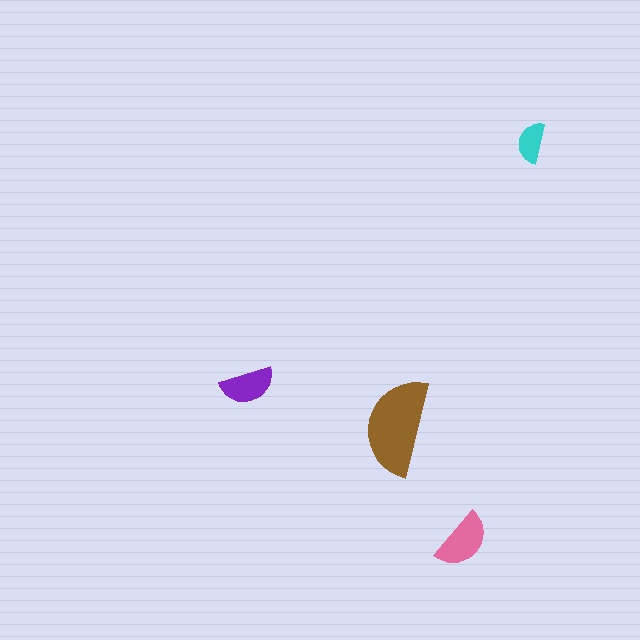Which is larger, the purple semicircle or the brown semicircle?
The brown one.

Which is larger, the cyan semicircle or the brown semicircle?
The brown one.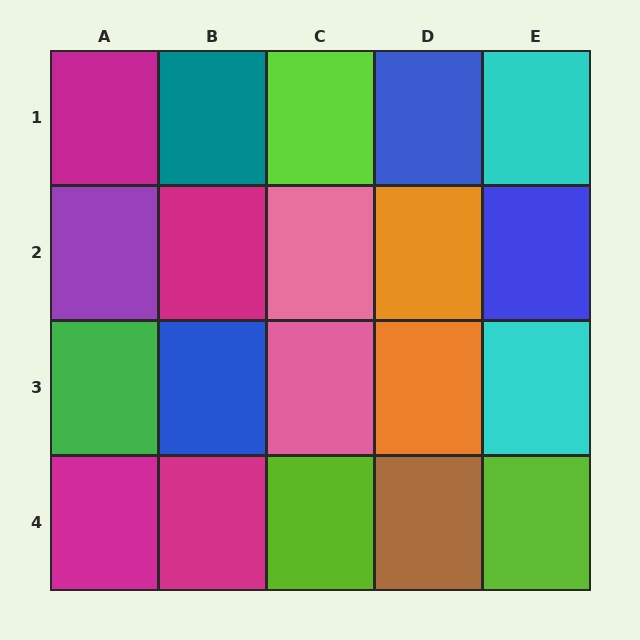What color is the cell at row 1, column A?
Magenta.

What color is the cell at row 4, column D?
Brown.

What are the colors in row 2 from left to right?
Purple, magenta, pink, orange, blue.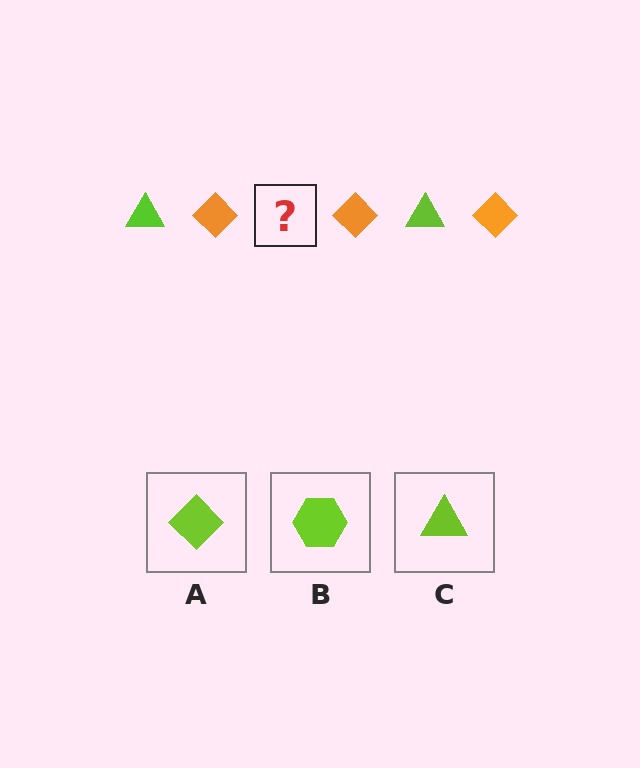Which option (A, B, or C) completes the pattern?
C.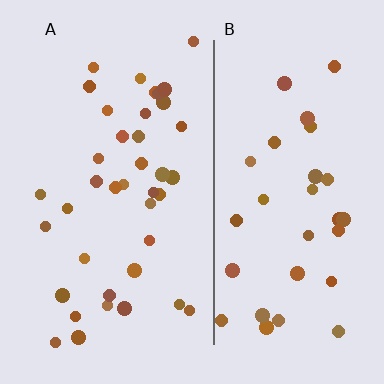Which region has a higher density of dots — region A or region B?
A (the left).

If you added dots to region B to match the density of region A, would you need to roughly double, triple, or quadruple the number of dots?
Approximately double.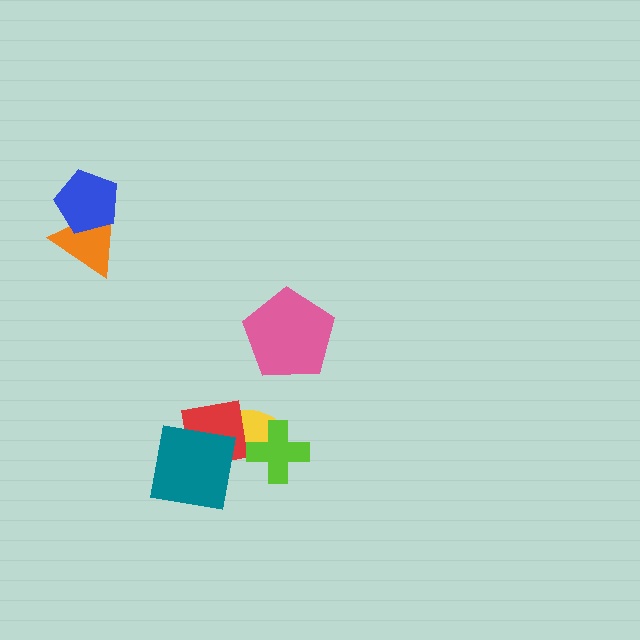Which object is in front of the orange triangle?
The blue pentagon is in front of the orange triangle.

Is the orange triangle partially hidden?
Yes, it is partially covered by another shape.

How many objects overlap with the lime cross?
1 object overlaps with the lime cross.